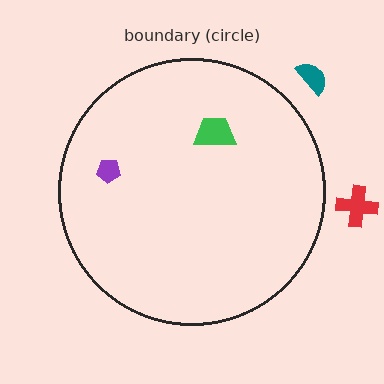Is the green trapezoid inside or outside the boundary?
Inside.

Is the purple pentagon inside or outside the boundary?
Inside.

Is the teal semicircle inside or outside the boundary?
Outside.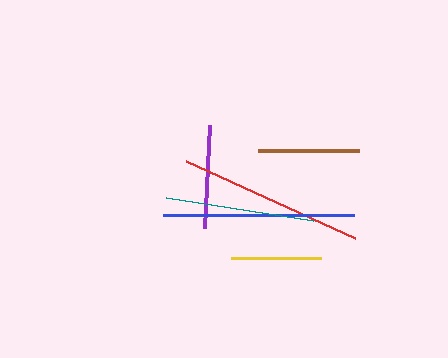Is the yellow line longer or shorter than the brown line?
The brown line is longer than the yellow line.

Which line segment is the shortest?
The yellow line is the shortest at approximately 90 pixels.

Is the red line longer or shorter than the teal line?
The red line is longer than the teal line.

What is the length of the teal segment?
The teal segment is approximately 149 pixels long.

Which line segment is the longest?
The blue line is the longest at approximately 191 pixels.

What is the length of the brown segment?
The brown segment is approximately 101 pixels long.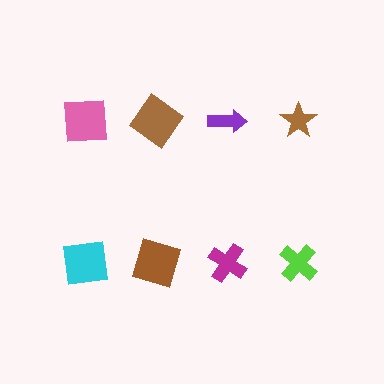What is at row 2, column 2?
A brown square.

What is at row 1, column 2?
A brown diamond.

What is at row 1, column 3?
A purple arrow.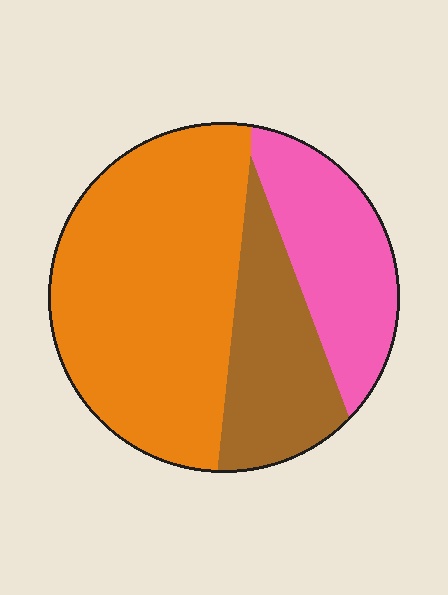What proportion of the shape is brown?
Brown covers around 20% of the shape.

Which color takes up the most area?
Orange, at roughly 55%.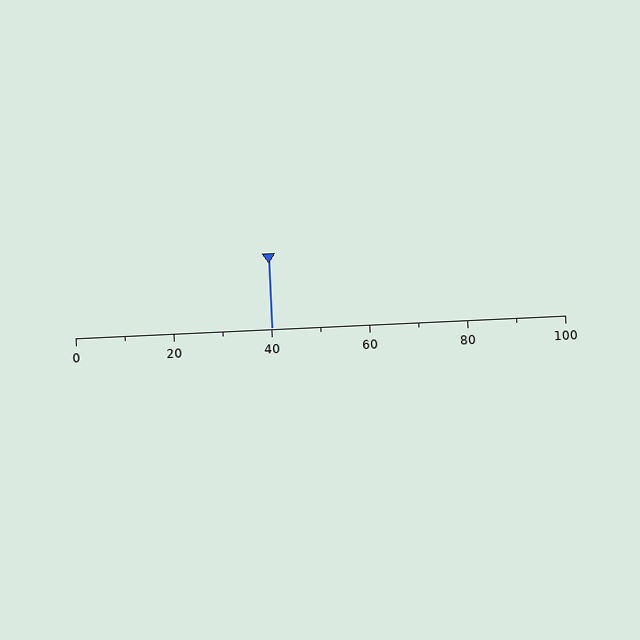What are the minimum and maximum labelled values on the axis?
The axis runs from 0 to 100.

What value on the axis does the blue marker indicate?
The marker indicates approximately 40.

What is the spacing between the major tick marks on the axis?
The major ticks are spaced 20 apart.